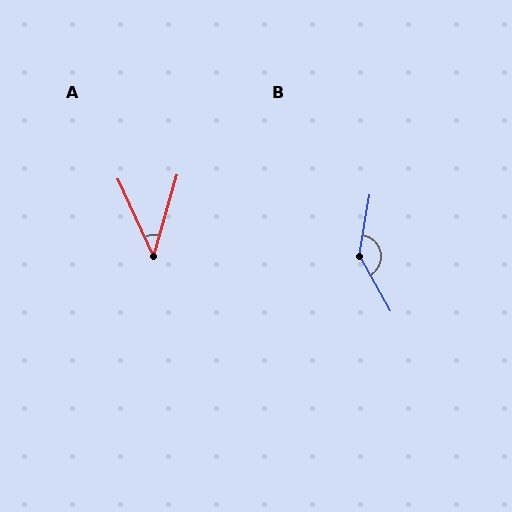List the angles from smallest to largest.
A (40°), B (141°).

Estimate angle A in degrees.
Approximately 40 degrees.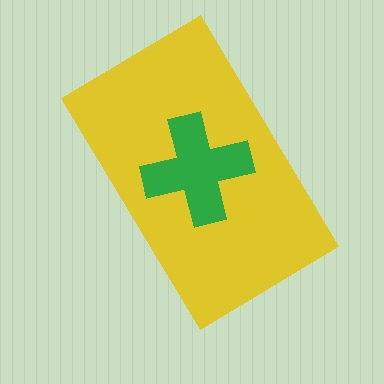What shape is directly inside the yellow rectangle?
The green cross.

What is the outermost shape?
The yellow rectangle.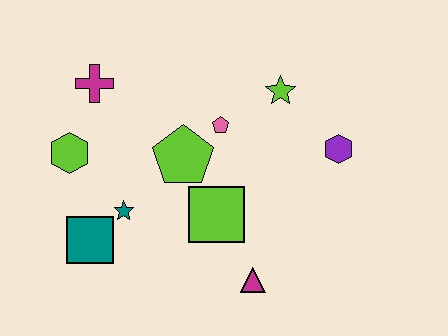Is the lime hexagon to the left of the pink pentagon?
Yes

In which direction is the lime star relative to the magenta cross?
The lime star is to the right of the magenta cross.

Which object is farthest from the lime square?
The magenta cross is farthest from the lime square.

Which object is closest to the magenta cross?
The lime hexagon is closest to the magenta cross.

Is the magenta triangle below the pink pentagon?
Yes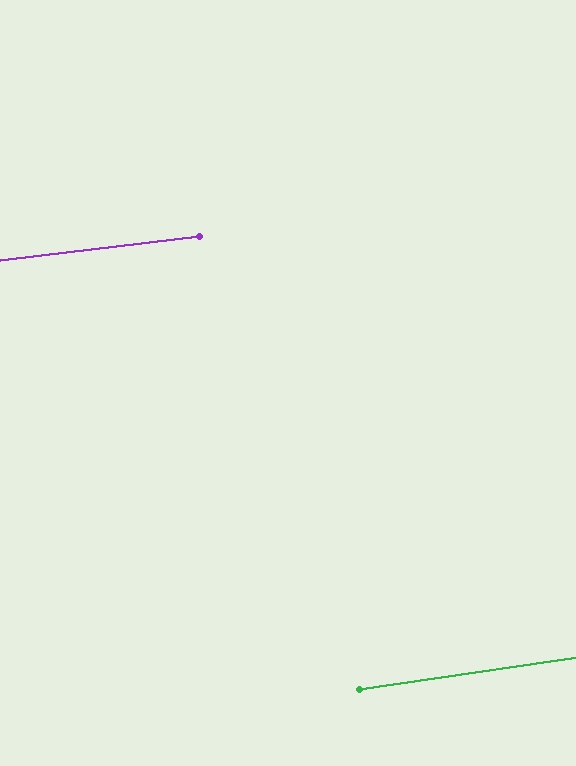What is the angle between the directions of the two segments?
Approximately 2 degrees.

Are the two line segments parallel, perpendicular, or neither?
Parallel — their directions differ by only 1.7°.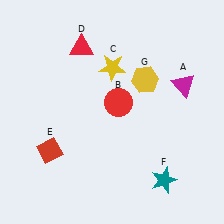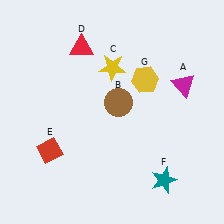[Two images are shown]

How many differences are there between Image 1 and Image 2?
There is 1 difference between the two images.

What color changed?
The circle (B) changed from red in Image 1 to brown in Image 2.